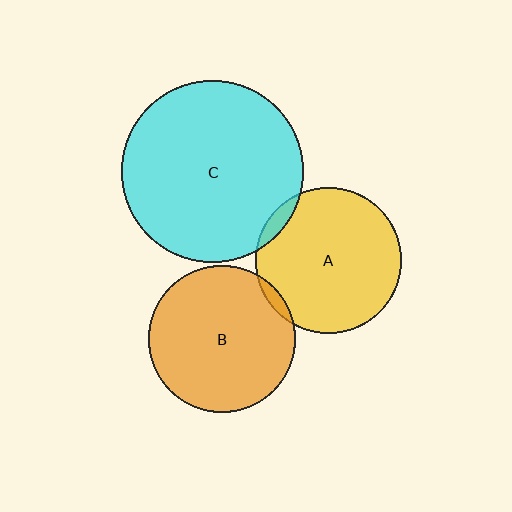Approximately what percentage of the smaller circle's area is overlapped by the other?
Approximately 5%.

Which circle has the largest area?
Circle C (cyan).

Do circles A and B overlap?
Yes.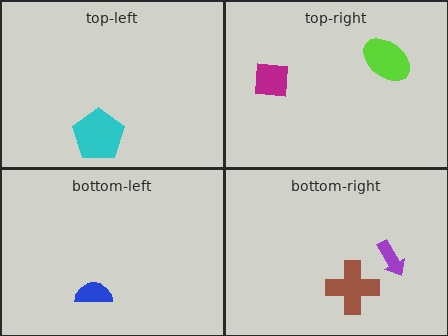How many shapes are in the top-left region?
1.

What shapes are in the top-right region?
The lime ellipse, the magenta square.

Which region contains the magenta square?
The top-right region.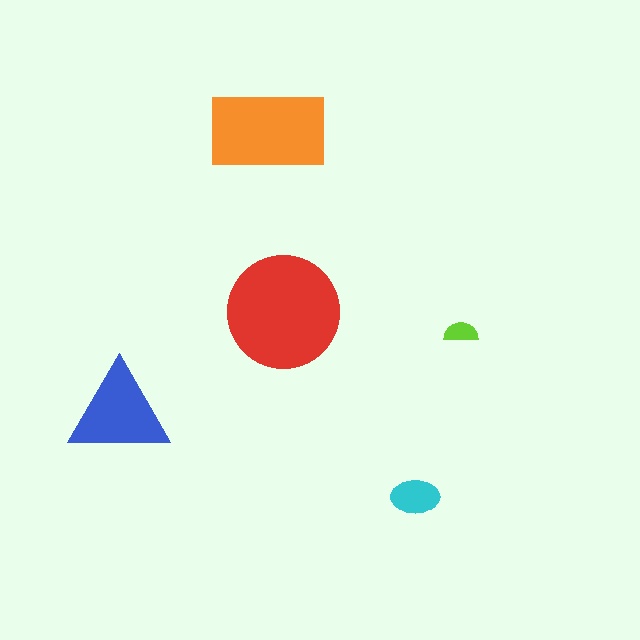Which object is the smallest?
The lime semicircle.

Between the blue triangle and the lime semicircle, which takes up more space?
The blue triangle.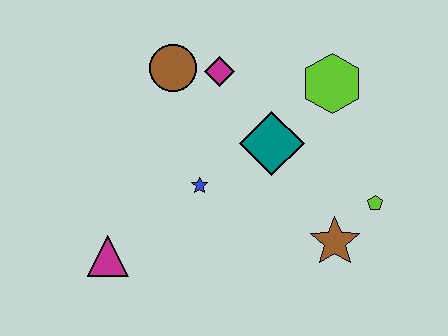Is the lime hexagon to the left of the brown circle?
No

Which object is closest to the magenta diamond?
The brown circle is closest to the magenta diamond.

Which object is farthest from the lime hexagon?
The magenta triangle is farthest from the lime hexagon.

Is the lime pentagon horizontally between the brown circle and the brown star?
No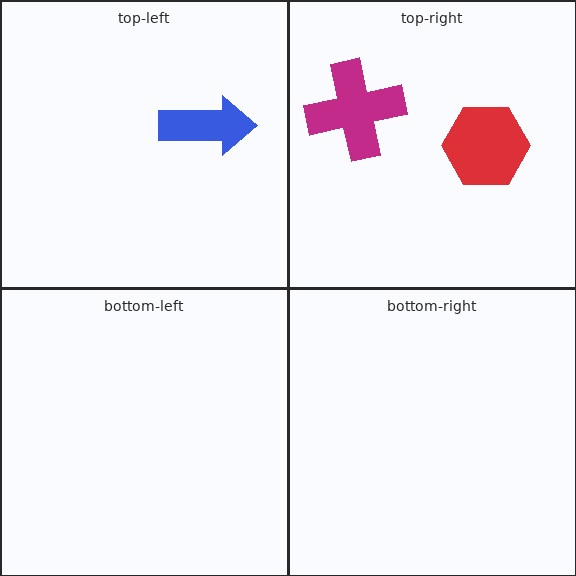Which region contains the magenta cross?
The top-right region.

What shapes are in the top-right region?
The magenta cross, the red hexagon.